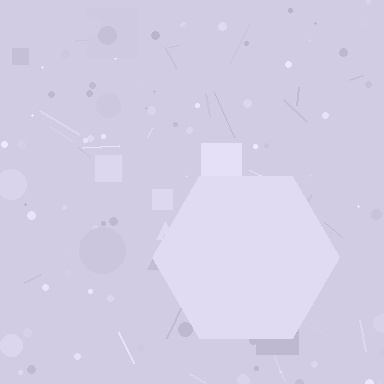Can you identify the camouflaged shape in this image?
The camouflaged shape is a hexagon.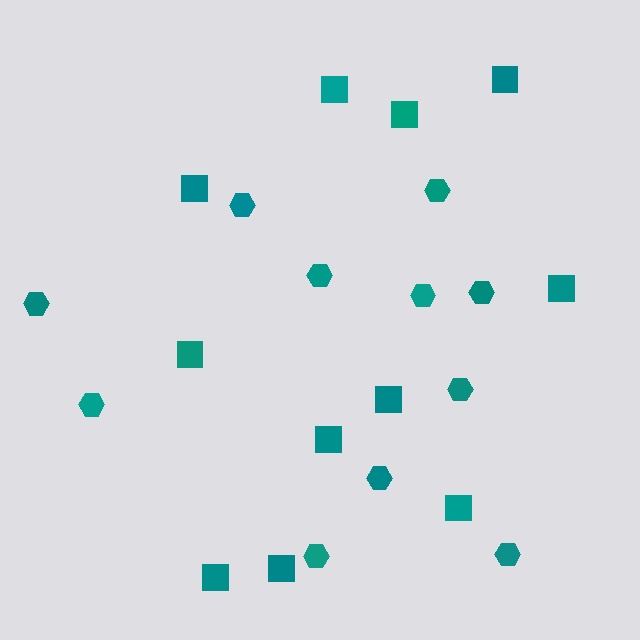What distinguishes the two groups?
There are 2 groups: one group of squares (11) and one group of hexagons (11).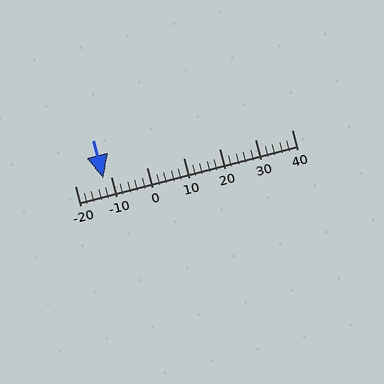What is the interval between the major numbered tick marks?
The major tick marks are spaced 10 units apart.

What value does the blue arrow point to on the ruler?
The blue arrow points to approximately -12.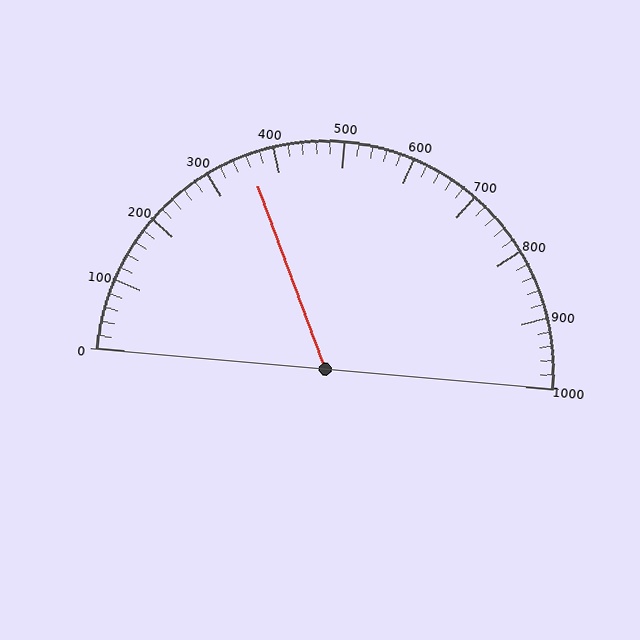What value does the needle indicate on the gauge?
The needle indicates approximately 360.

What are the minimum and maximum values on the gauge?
The gauge ranges from 0 to 1000.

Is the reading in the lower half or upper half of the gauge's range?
The reading is in the lower half of the range (0 to 1000).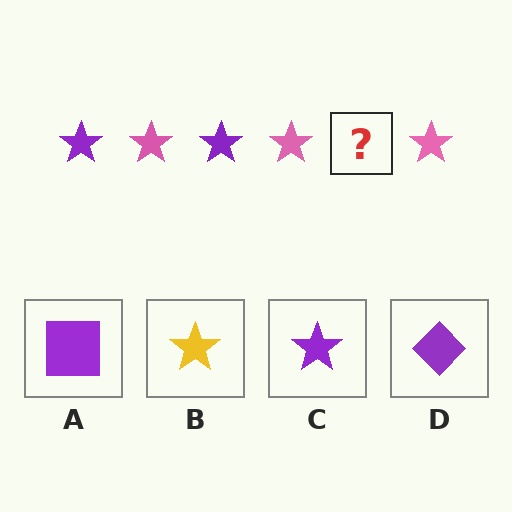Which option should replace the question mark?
Option C.